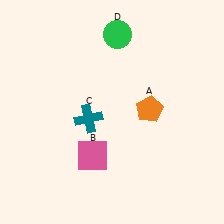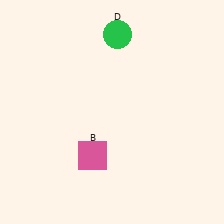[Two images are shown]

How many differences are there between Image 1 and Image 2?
There are 2 differences between the two images.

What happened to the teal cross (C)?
The teal cross (C) was removed in Image 2. It was in the bottom-left area of Image 1.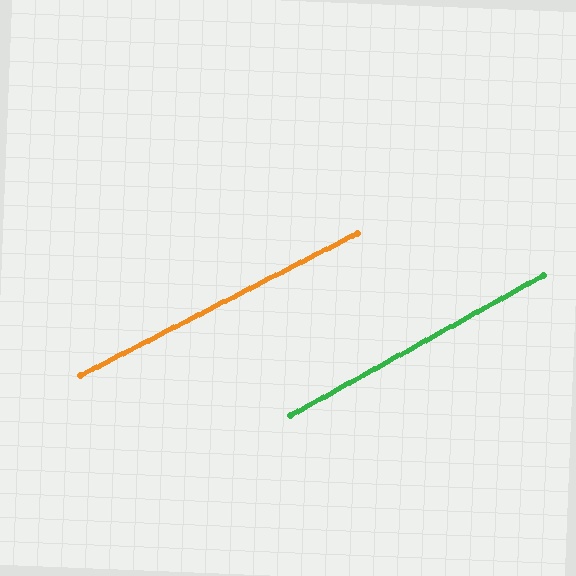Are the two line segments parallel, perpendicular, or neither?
Parallel — their directions differ by only 1.8°.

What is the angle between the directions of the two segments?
Approximately 2 degrees.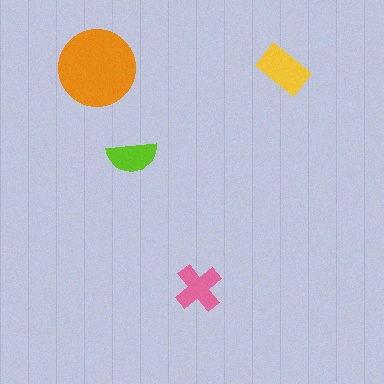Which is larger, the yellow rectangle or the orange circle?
The orange circle.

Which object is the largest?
The orange circle.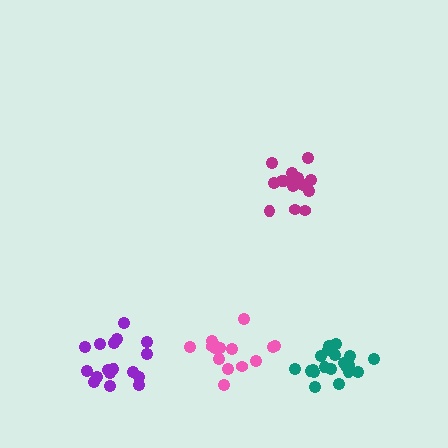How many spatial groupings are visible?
There are 4 spatial groupings.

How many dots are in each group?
Group 1: 15 dots, Group 2: 15 dots, Group 3: 20 dots, Group 4: 17 dots (67 total).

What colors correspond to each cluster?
The clusters are colored: pink, magenta, teal, purple.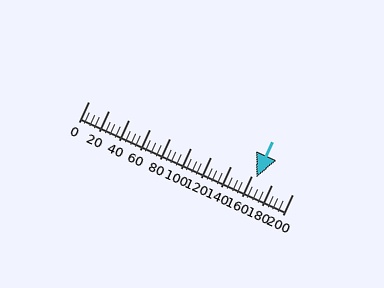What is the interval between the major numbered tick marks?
The major tick marks are spaced 20 units apart.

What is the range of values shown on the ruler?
The ruler shows values from 0 to 200.